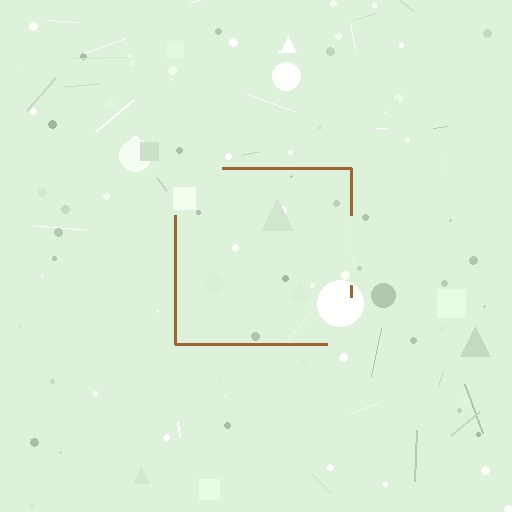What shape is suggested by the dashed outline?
The dashed outline suggests a square.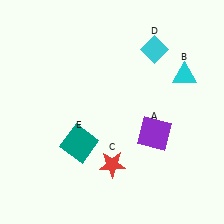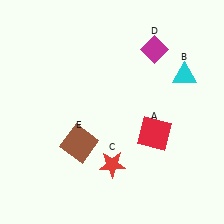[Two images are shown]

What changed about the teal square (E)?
In Image 1, E is teal. In Image 2, it changed to brown.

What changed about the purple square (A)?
In Image 1, A is purple. In Image 2, it changed to red.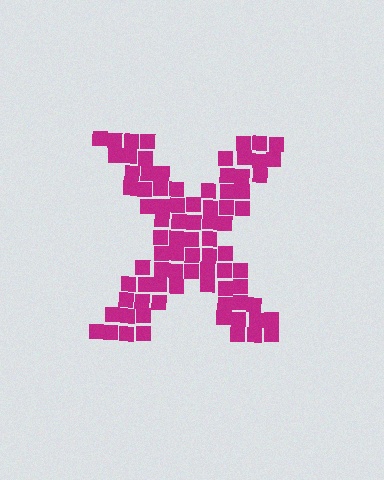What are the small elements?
The small elements are squares.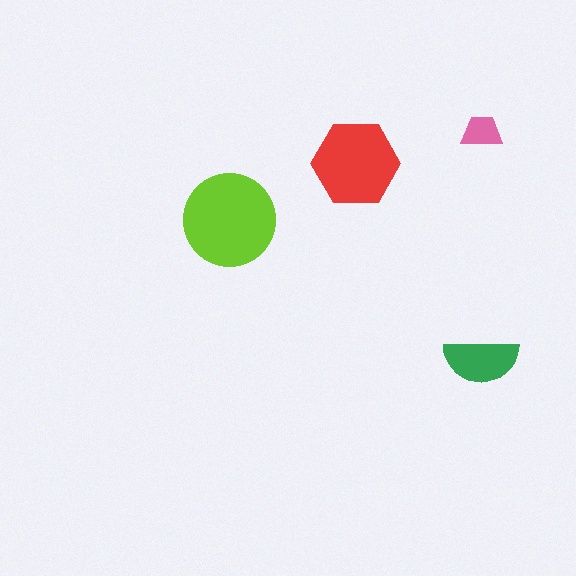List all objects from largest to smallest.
The lime circle, the red hexagon, the green semicircle, the pink trapezoid.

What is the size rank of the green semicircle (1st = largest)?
3rd.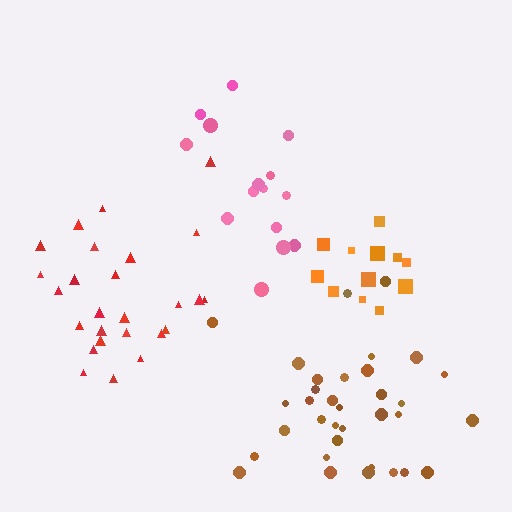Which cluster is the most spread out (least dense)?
Red.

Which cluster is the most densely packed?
Orange.